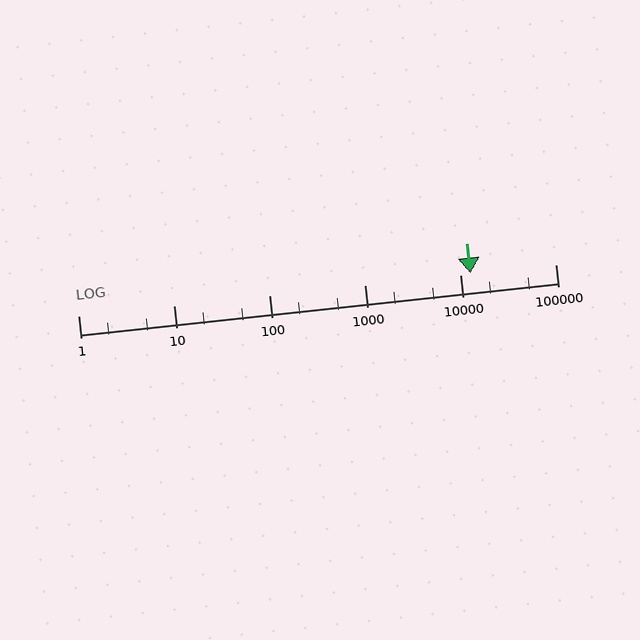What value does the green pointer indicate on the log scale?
The pointer indicates approximately 13000.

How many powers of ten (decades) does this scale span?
The scale spans 5 decades, from 1 to 100000.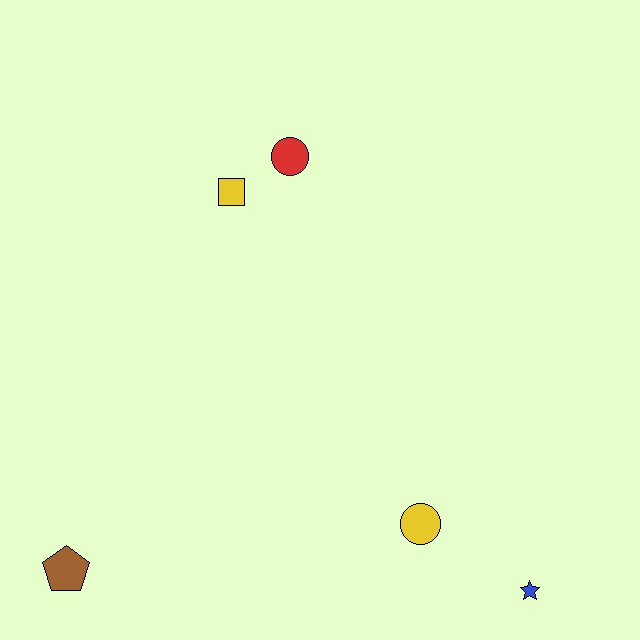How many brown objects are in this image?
There is 1 brown object.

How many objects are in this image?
There are 5 objects.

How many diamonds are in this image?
There are no diamonds.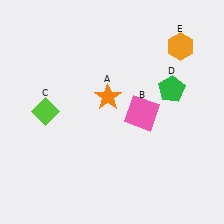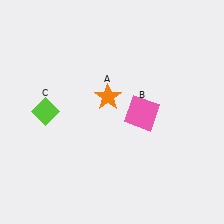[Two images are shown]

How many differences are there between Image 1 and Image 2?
There are 2 differences between the two images.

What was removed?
The green pentagon (D), the orange hexagon (E) were removed in Image 2.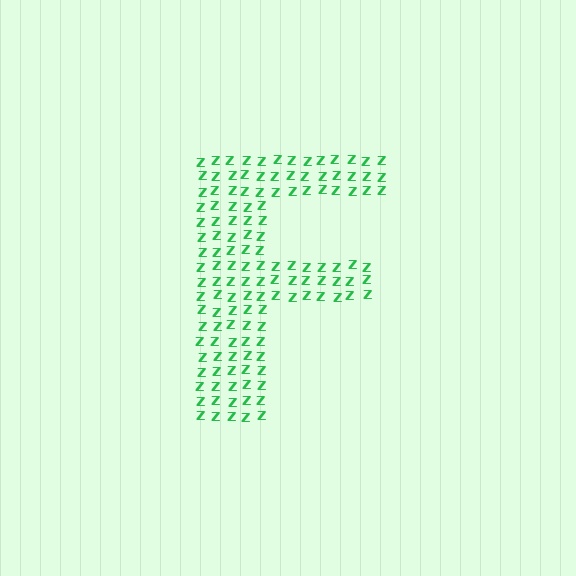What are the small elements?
The small elements are letter Z's.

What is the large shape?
The large shape is the letter F.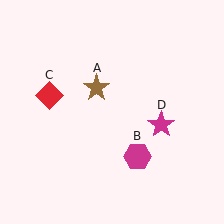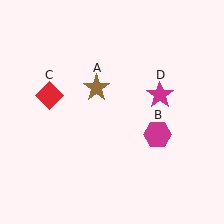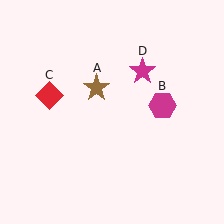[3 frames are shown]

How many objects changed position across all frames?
2 objects changed position: magenta hexagon (object B), magenta star (object D).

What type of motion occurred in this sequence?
The magenta hexagon (object B), magenta star (object D) rotated counterclockwise around the center of the scene.